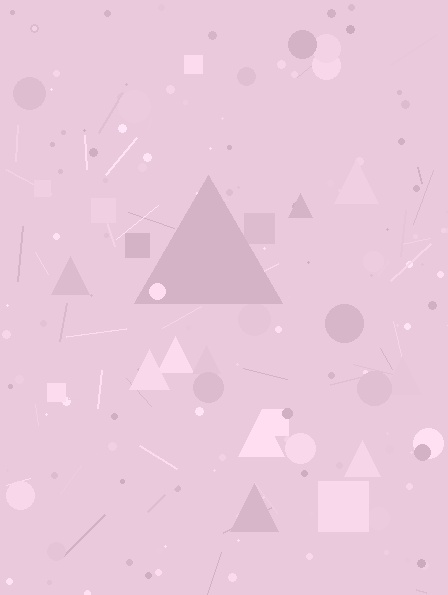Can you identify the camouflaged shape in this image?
The camouflaged shape is a triangle.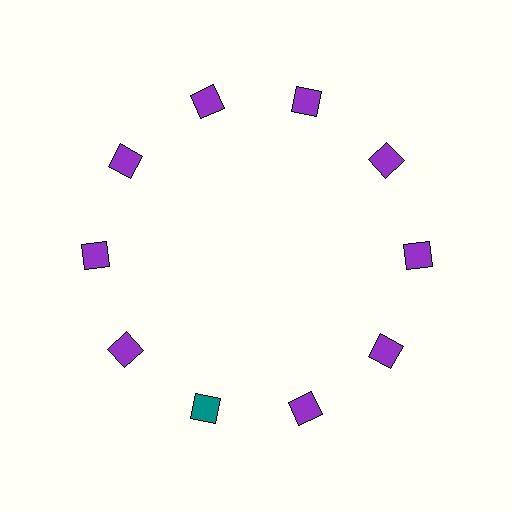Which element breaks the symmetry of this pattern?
The teal square at roughly the 7 o'clock position breaks the symmetry. All other shapes are purple squares.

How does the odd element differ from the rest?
It has a different color: teal instead of purple.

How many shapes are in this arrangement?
There are 10 shapes arranged in a ring pattern.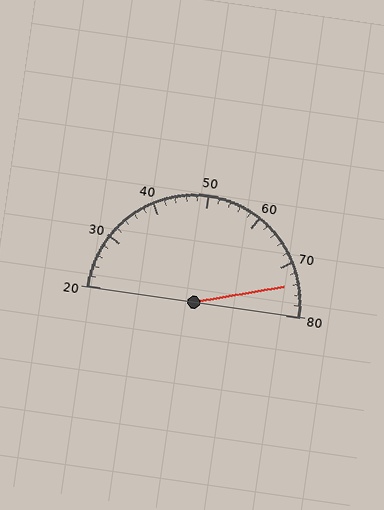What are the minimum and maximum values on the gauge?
The gauge ranges from 20 to 80.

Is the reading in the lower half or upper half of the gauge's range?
The reading is in the upper half of the range (20 to 80).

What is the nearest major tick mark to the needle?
The nearest major tick mark is 70.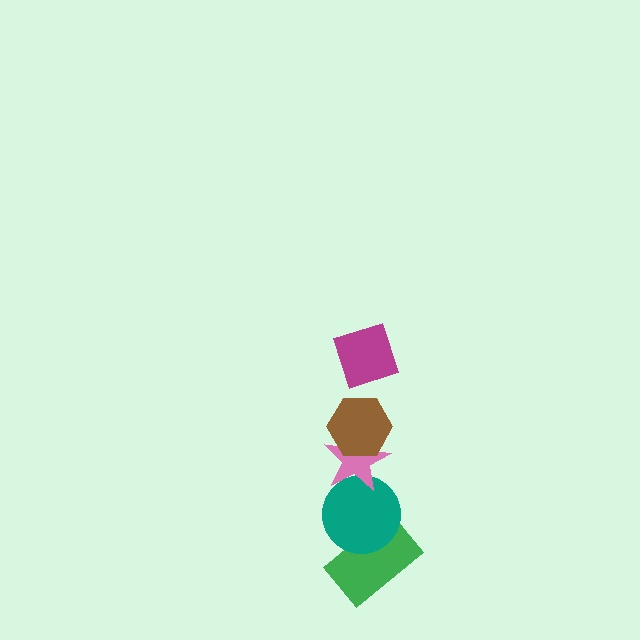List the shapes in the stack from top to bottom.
From top to bottom: the magenta diamond, the brown hexagon, the pink star, the teal circle, the green rectangle.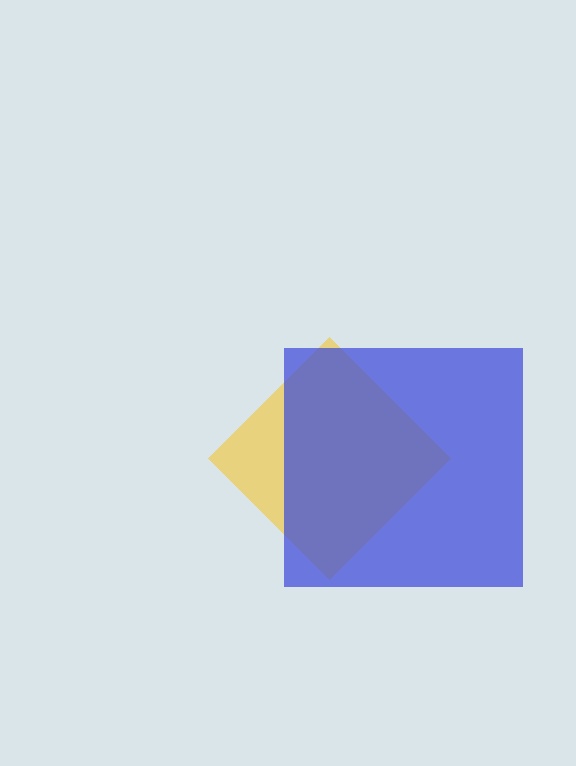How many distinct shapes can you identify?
There are 2 distinct shapes: a yellow diamond, a blue square.